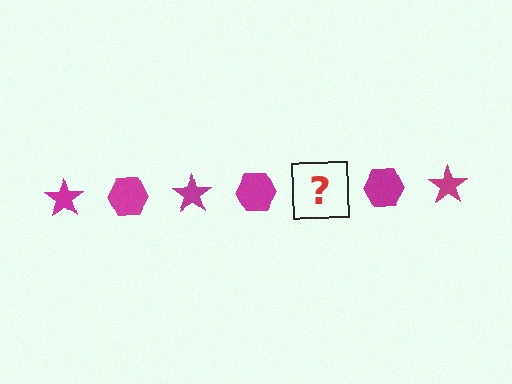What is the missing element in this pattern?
The missing element is a magenta star.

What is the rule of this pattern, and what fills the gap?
The rule is that the pattern cycles through star, hexagon shapes in magenta. The gap should be filled with a magenta star.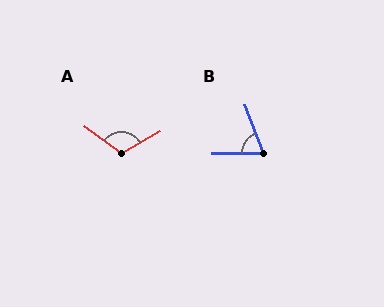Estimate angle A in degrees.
Approximately 113 degrees.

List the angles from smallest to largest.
B (70°), A (113°).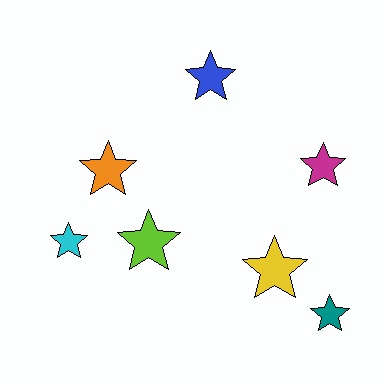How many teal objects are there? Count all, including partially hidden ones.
There is 1 teal object.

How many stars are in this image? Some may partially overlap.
There are 7 stars.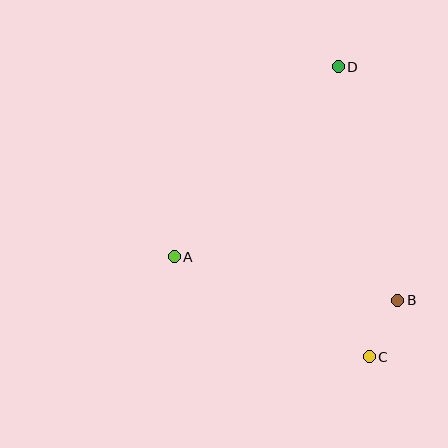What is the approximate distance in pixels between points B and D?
The distance between B and D is approximately 241 pixels.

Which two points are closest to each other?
Points B and C are closest to each other.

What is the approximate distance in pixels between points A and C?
The distance between A and C is approximately 219 pixels.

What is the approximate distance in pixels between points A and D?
The distance between A and D is approximately 251 pixels.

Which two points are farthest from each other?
Points C and D are farthest from each other.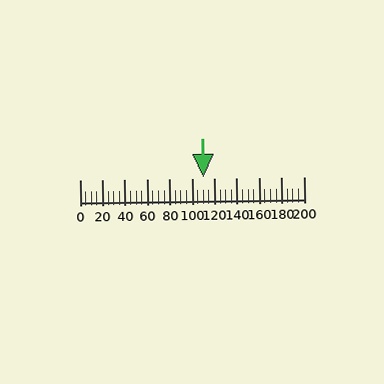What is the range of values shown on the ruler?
The ruler shows values from 0 to 200.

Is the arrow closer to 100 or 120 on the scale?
The arrow is closer to 120.